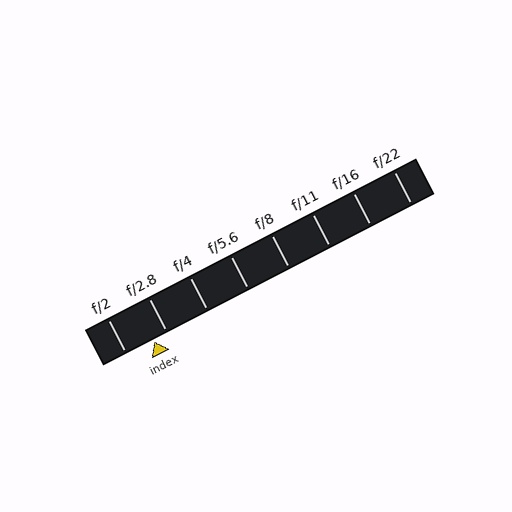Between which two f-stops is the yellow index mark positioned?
The index mark is between f/2 and f/2.8.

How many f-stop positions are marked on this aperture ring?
There are 8 f-stop positions marked.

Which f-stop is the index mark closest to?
The index mark is closest to f/2.8.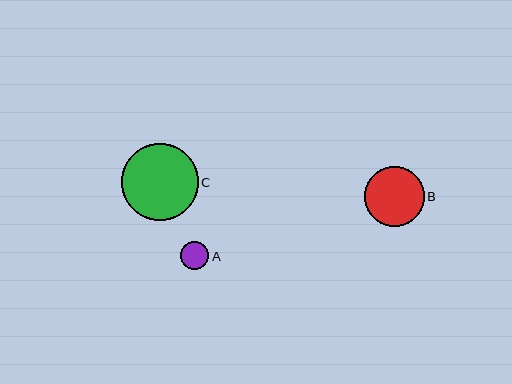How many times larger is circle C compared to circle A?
Circle C is approximately 2.7 times the size of circle A.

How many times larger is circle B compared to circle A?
Circle B is approximately 2.1 times the size of circle A.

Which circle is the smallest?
Circle A is the smallest with a size of approximately 28 pixels.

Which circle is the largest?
Circle C is the largest with a size of approximately 77 pixels.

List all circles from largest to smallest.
From largest to smallest: C, B, A.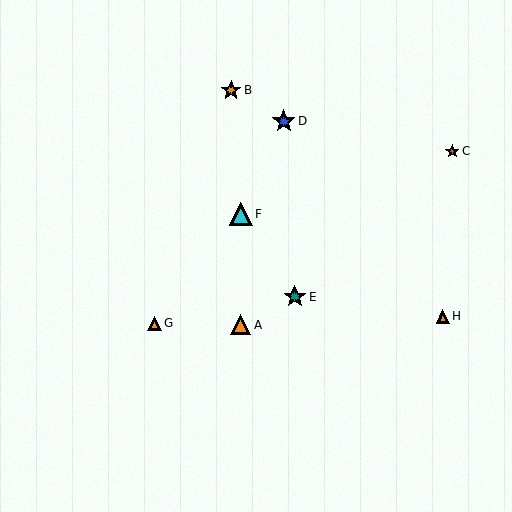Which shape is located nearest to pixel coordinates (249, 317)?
The orange triangle (labeled A) at (240, 325) is nearest to that location.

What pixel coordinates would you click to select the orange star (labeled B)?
Click at (231, 90) to select the orange star B.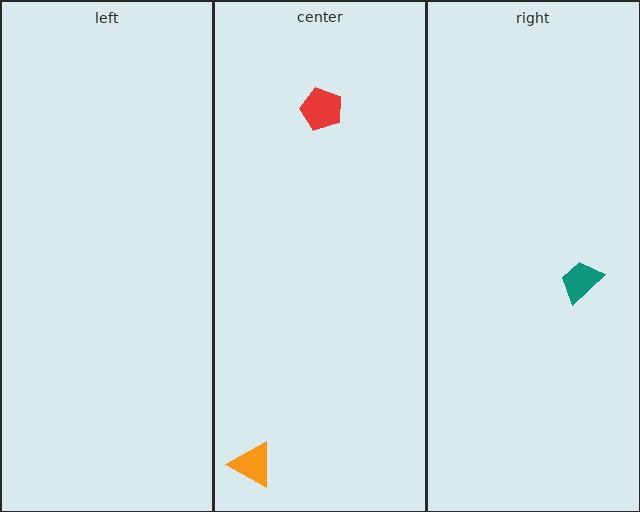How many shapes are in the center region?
2.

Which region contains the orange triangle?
The center region.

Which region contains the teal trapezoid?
The right region.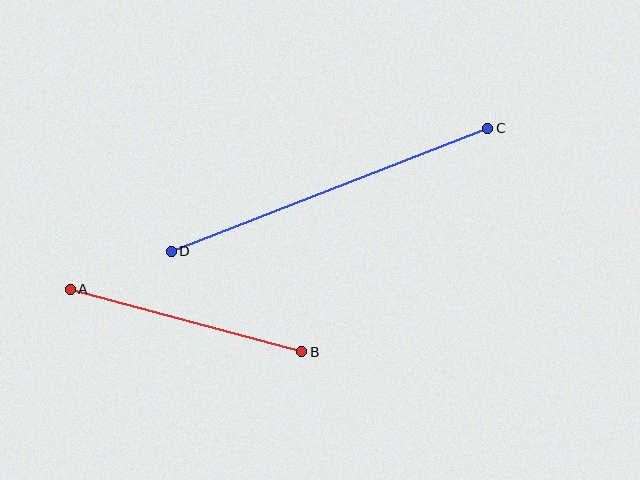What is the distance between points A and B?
The distance is approximately 240 pixels.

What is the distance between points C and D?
The distance is approximately 340 pixels.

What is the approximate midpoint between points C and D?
The midpoint is at approximately (330, 190) pixels.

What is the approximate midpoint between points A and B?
The midpoint is at approximately (186, 321) pixels.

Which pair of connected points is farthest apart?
Points C and D are farthest apart.